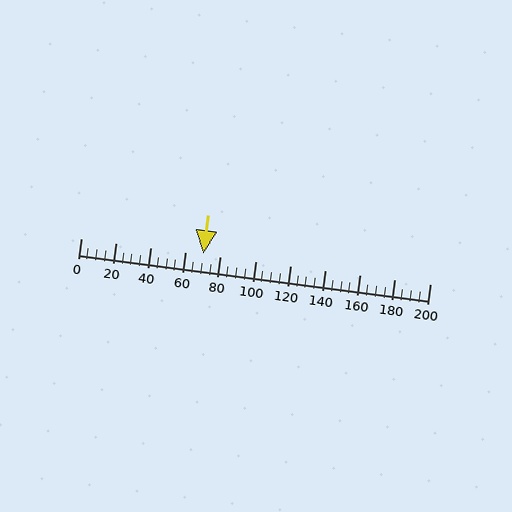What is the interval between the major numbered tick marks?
The major tick marks are spaced 20 units apart.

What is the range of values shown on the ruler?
The ruler shows values from 0 to 200.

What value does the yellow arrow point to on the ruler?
The yellow arrow points to approximately 70.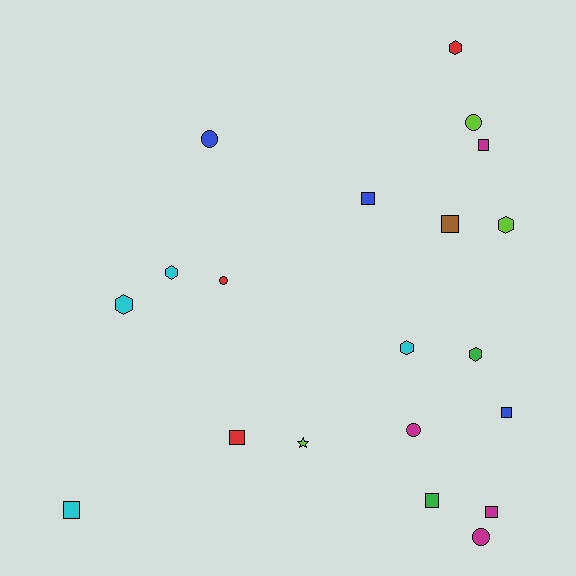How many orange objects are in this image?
There are no orange objects.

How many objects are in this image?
There are 20 objects.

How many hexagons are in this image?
There are 6 hexagons.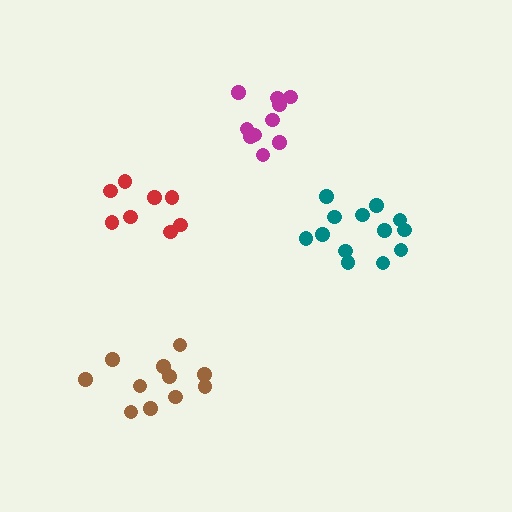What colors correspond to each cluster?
The clusters are colored: red, teal, brown, magenta.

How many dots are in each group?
Group 1: 8 dots, Group 2: 13 dots, Group 3: 11 dots, Group 4: 10 dots (42 total).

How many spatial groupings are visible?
There are 4 spatial groupings.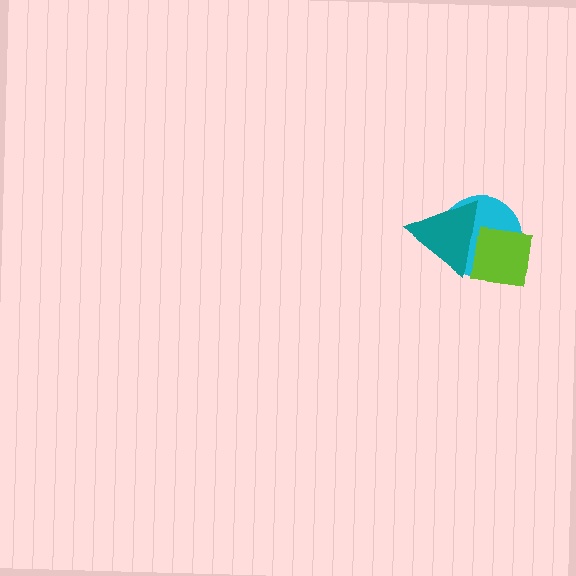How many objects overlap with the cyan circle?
2 objects overlap with the cyan circle.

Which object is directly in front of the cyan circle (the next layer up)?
The lime square is directly in front of the cyan circle.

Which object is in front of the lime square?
The teal triangle is in front of the lime square.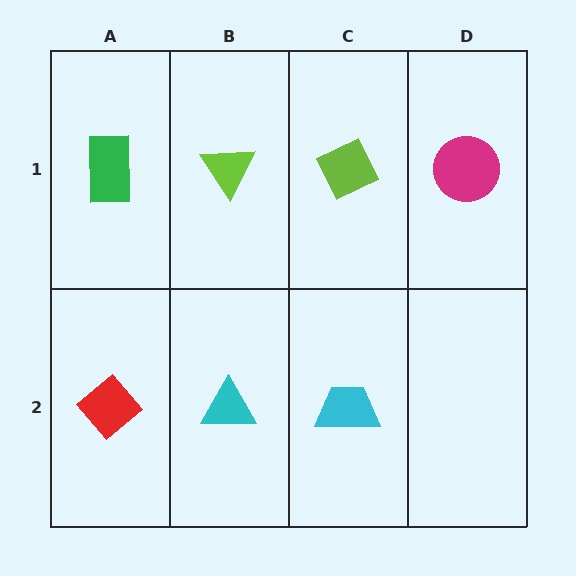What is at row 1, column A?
A green rectangle.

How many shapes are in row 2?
3 shapes.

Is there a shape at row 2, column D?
No, that cell is empty.